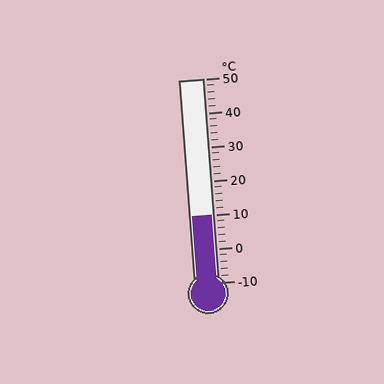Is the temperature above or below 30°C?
The temperature is below 30°C.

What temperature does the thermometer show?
The thermometer shows approximately 10°C.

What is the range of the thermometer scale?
The thermometer scale ranges from -10°C to 50°C.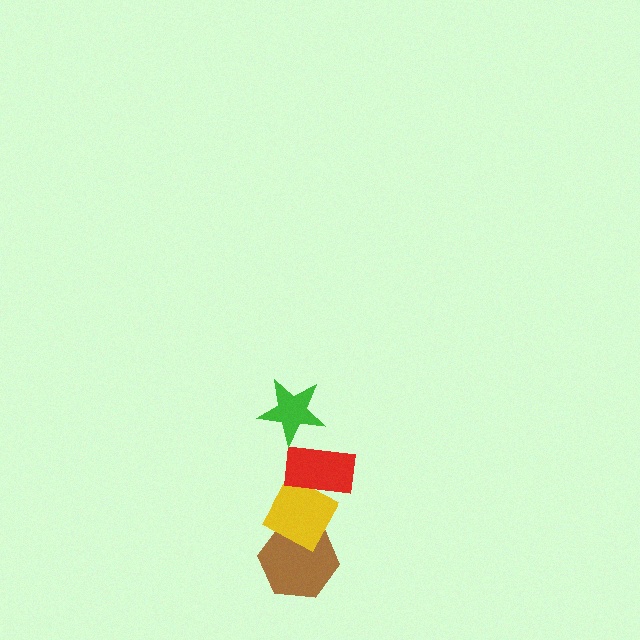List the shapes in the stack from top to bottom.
From top to bottom: the green star, the red rectangle, the yellow diamond, the brown hexagon.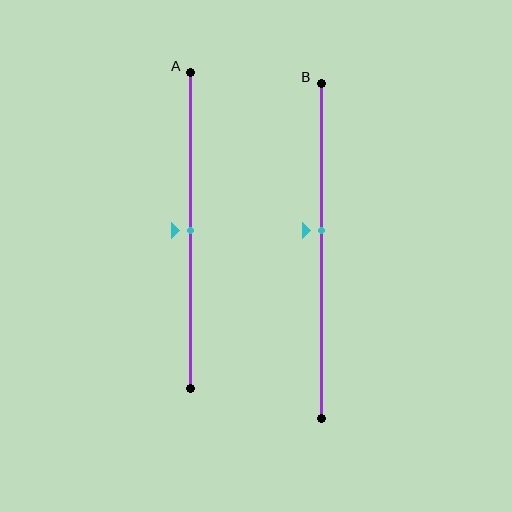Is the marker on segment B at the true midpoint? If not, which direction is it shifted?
No, the marker on segment B is shifted upward by about 6% of the segment length.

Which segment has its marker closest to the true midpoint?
Segment A has its marker closest to the true midpoint.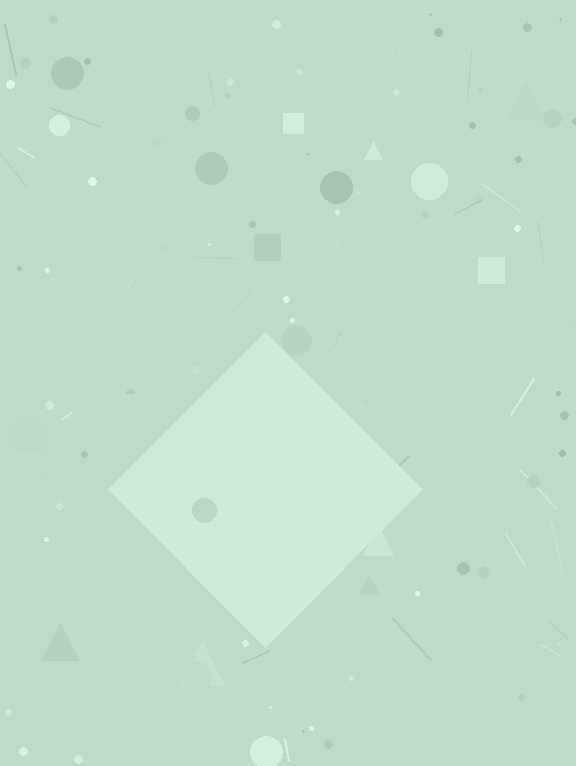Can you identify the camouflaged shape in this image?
The camouflaged shape is a diamond.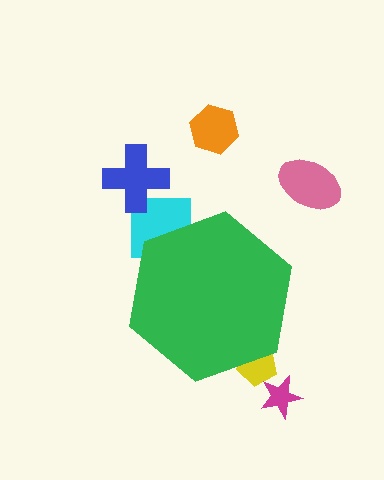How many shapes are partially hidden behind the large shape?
2 shapes are partially hidden.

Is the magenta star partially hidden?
No, the magenta star is fully visible.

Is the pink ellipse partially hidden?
No, the pink ellipse is fully visible.